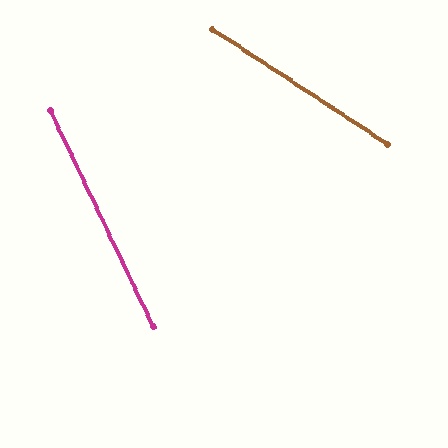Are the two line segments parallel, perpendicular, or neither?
Neither parallel nor perpendicular — they differ by about 31°.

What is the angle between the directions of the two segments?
Approximately 31 degrees.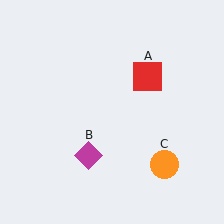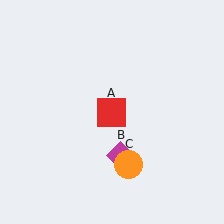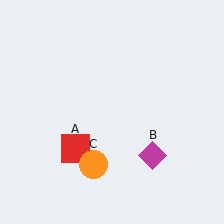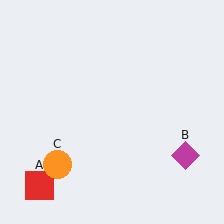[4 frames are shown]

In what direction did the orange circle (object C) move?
The orange circle (object C) moved left.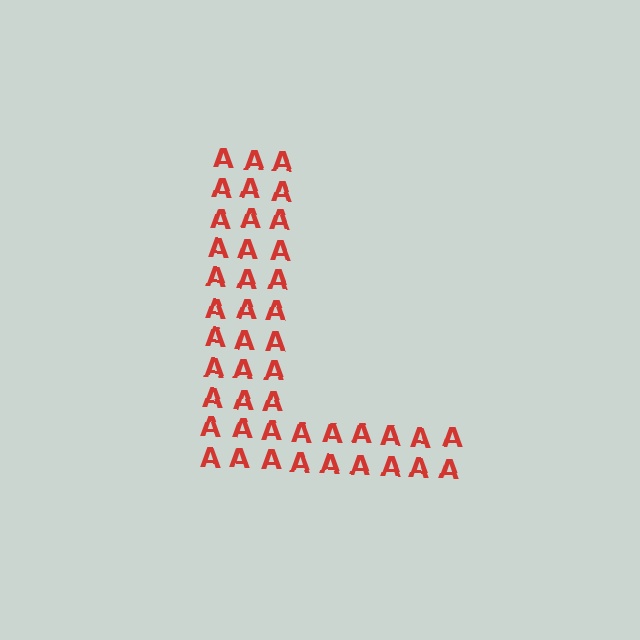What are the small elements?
The small elements are letter A's.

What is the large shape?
The large shape is the letter L.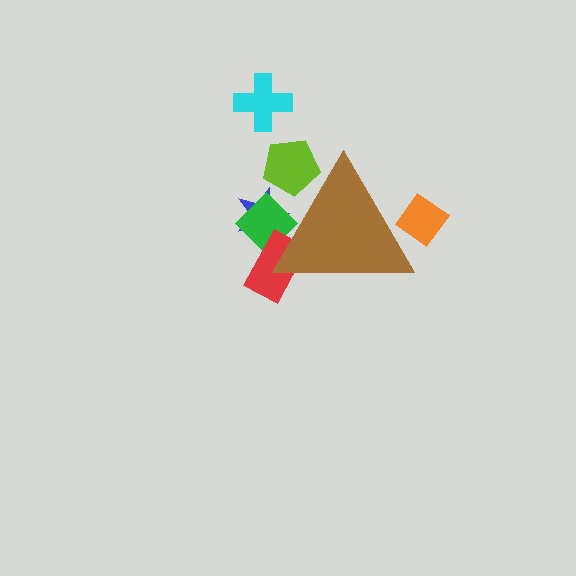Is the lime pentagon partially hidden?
Yes, the lime pentagon is partially hidden behind the brown triangle.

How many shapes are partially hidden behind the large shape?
5 shapes are partially hidden.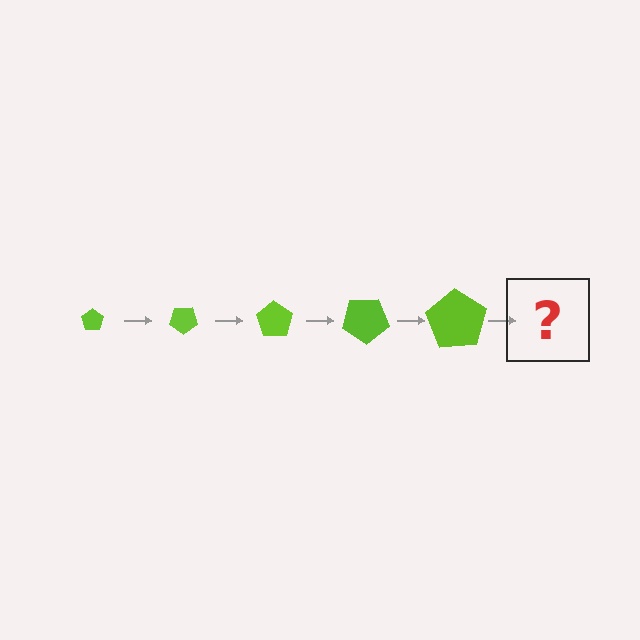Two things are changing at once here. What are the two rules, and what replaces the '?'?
The two rules are that the pentagon grows larger each step and it rotates 35 degrees each step. The '?' should be a pentagon, larger than the previous one and rotated 175 degrees from the start.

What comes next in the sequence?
The next element should be a pentagon, larger than the previous one and rotated 175 degrees from the start.